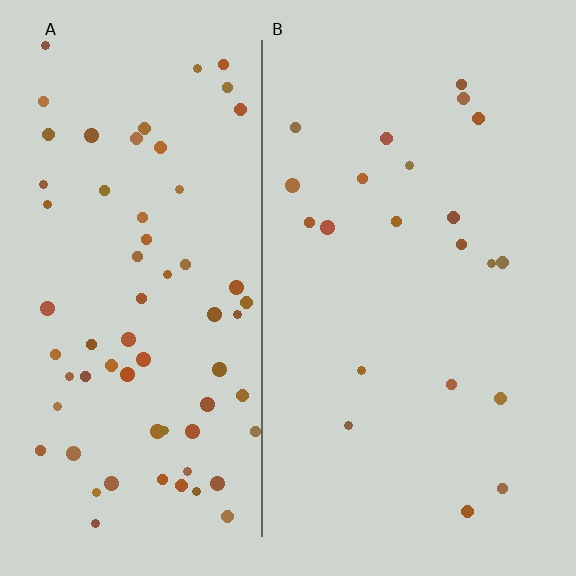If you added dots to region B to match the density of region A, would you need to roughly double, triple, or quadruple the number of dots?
Approximately triple.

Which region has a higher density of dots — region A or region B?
A (the left).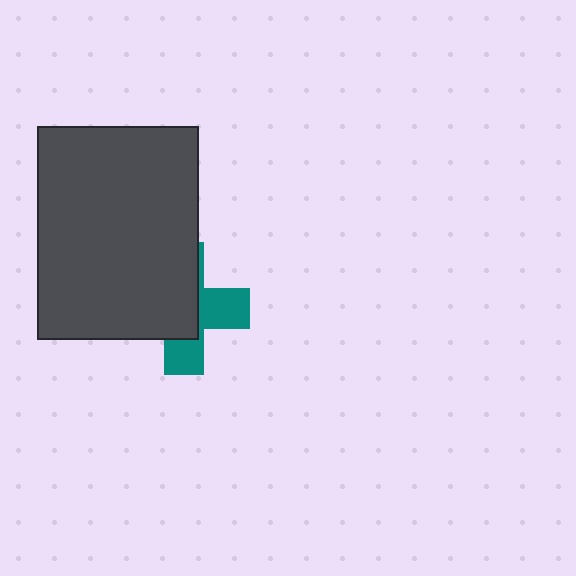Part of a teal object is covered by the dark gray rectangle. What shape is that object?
It is a cross.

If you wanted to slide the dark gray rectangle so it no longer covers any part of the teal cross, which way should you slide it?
Slide it left — that is the most direct way to separate the two shapes.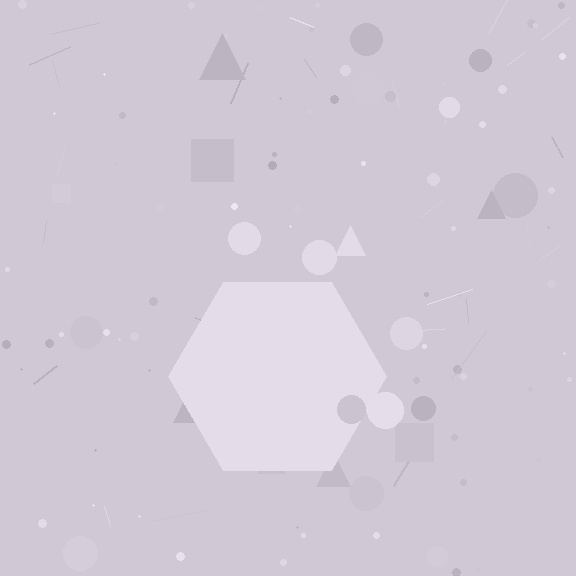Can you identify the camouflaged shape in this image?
The camouflaged shape is a hexagon.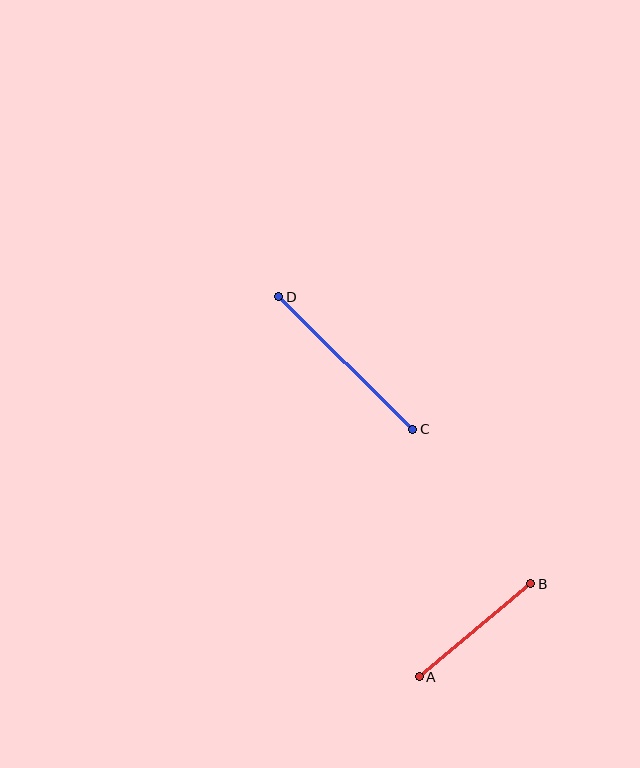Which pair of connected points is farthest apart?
Points C and D are farthest apart.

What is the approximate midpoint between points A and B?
The midpoint is at approximately (475, 630) pixels.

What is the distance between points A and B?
The distance is approximately 145 pixels.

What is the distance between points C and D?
The distance is approximately 189 pixels.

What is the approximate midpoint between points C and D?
The midpoint is at approximately (346, 363) pixels.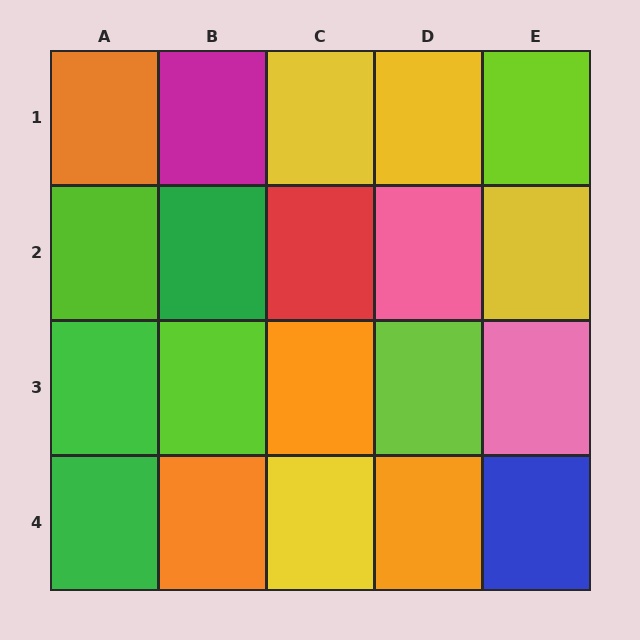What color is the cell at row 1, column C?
Yellow.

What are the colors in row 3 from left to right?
Green, lime, orange, lime, pink.